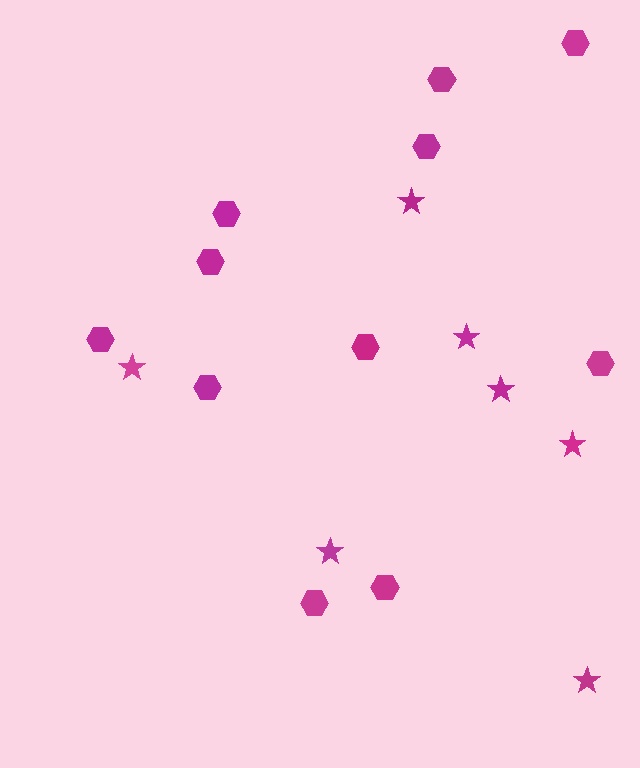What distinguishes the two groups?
There are 2 groups: one group of stars (7) and one group of hexagons (11).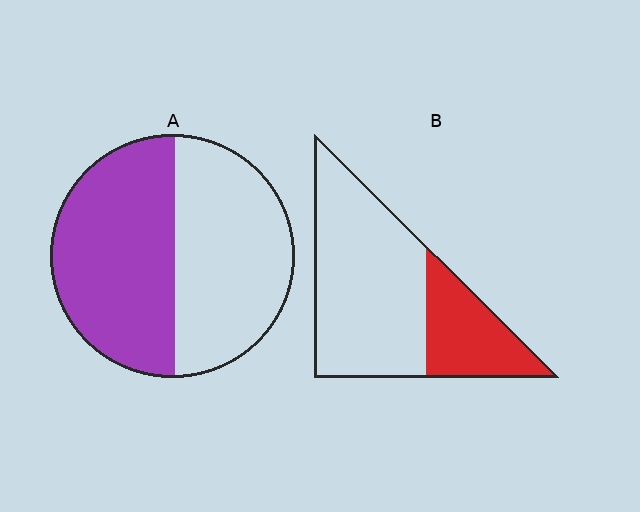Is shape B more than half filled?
No.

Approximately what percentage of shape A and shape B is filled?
A is approximately 50% and B is approximately 30%.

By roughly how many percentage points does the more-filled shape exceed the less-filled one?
By roughly 20 percentage points (A over B).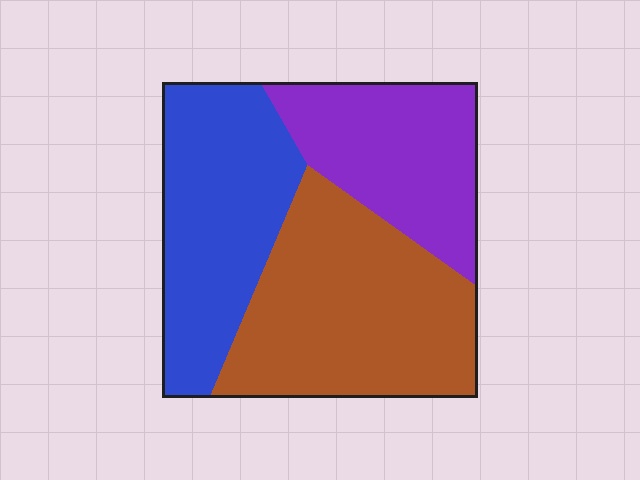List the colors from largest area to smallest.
From largest to smallest: brown, blue, purple.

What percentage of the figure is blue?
Blue covers roughly 35% of the figure.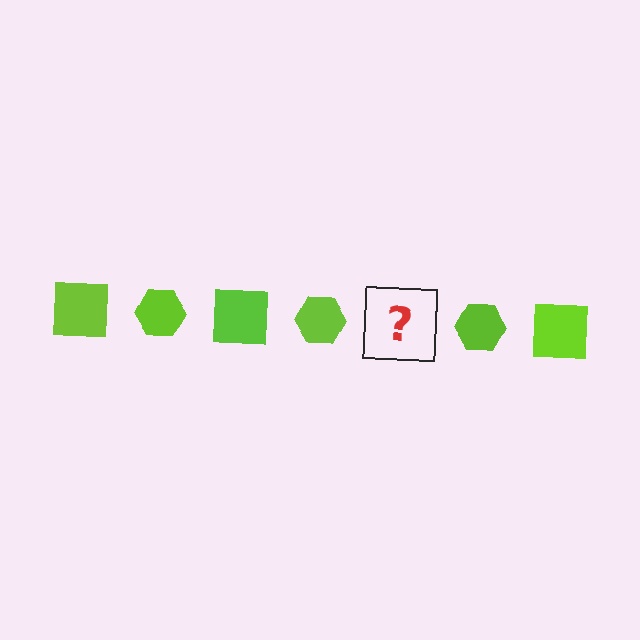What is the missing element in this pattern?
The missing element is a lime square.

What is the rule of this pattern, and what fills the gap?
The rule is that the pattern cycles through square, hexagon shapes in lime. The gap should be filled with a lime square.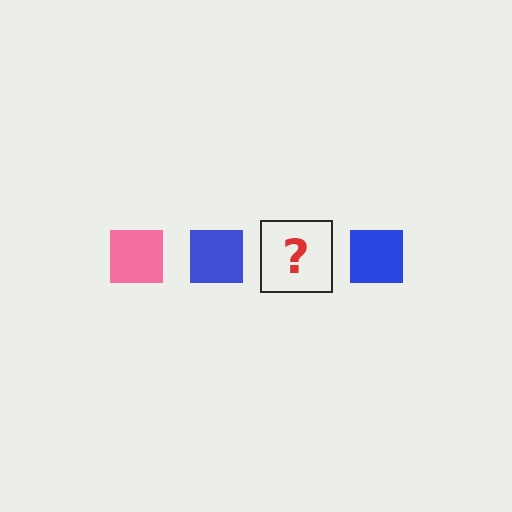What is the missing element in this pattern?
The missing element is a pink square.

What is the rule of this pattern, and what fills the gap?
The rule is that the pattern cycles through pink, blue squares. The gap should be filled with a pink square.